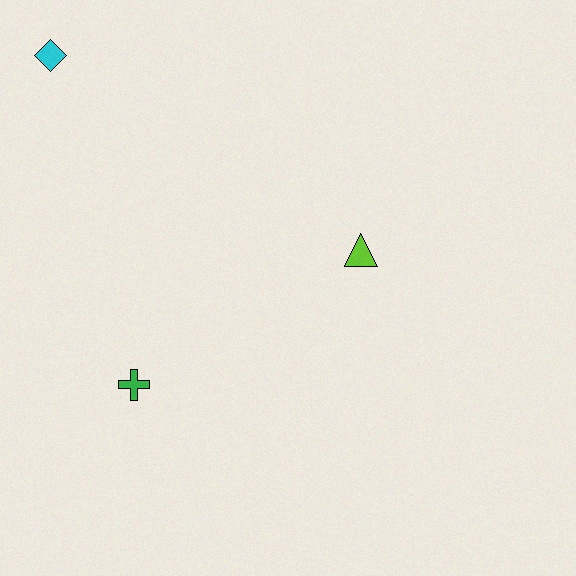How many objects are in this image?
There are 3 objects.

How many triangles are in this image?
There is 1 triangle.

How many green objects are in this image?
There is 1 green object.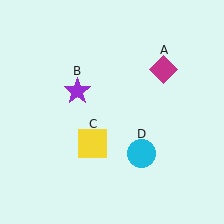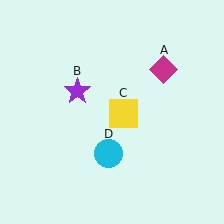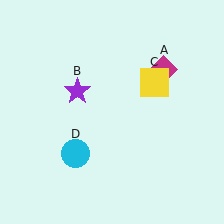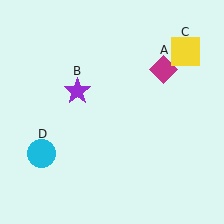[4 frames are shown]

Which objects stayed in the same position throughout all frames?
Magenta diamond (object A) and purple star (object B) remained stationary.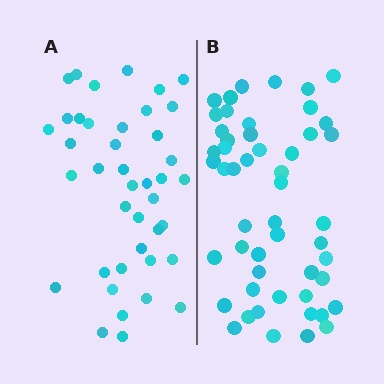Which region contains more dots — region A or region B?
Region B (the right region) has more dots.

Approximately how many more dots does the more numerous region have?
Region B has roughly 10 or so more dots than region A.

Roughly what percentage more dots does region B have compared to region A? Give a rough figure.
About 25% more.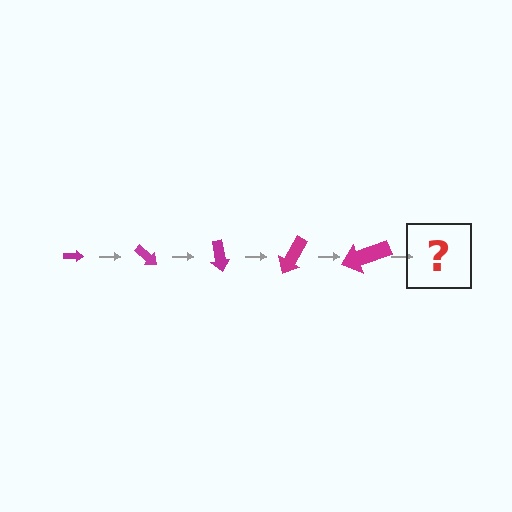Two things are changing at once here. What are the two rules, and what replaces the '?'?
The two rules are that the arrow grows larger each step and it rotates 40 degrees each step. The '?' should be an arrow, larger than the previous one and rotated 200 degrees from the start.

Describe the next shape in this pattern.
It should be an arrow, larger than the previous one and rotated 200 degrees from the start.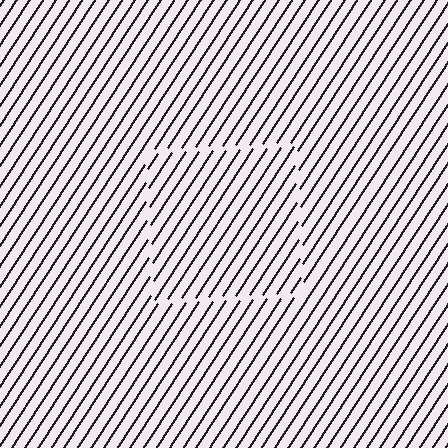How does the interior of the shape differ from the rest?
The interior of the shape contains the same grating, shifted by half a period — the contour is defined by the phase discontinuity where line-ends from the inner and outer gratings abut.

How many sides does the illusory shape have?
4 sides — the line-ends trace a square.